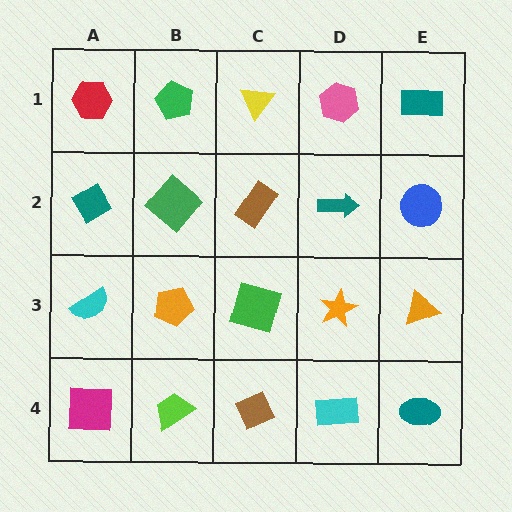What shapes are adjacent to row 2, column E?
A teal rectangle (row 1, column E), an orange triangle (row 3, column E), a teal arrow (row 2, column D).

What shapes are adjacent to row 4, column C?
A green square (row 3, column C), a lime trapezoid (row 4, column B), a cyan rectangle (row 4, column D).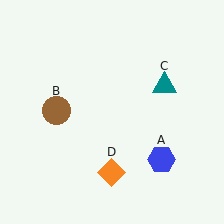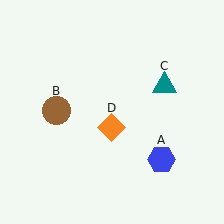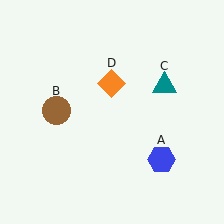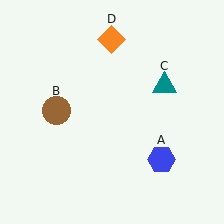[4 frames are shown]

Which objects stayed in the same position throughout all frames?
Blue hexagon (object A) and brown circle (object B) and teal triangle (object C) remained stationary.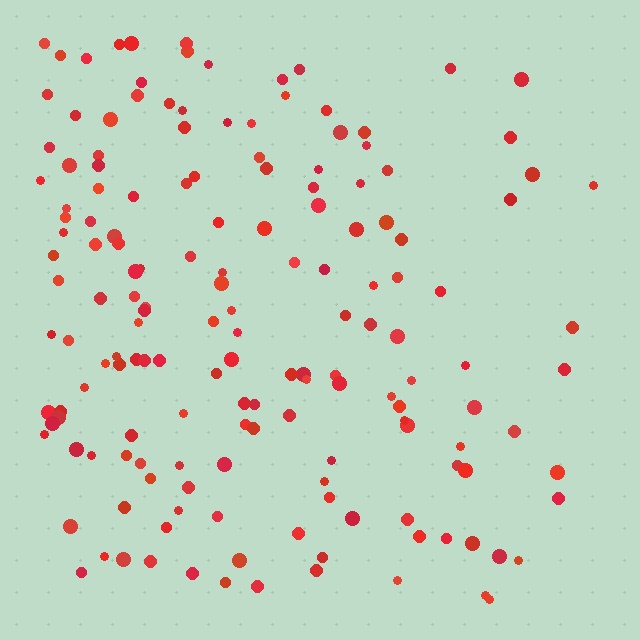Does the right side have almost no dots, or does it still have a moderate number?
Still a moderate number, just noticeably fewer than the left.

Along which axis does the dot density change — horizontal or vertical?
Horizontal.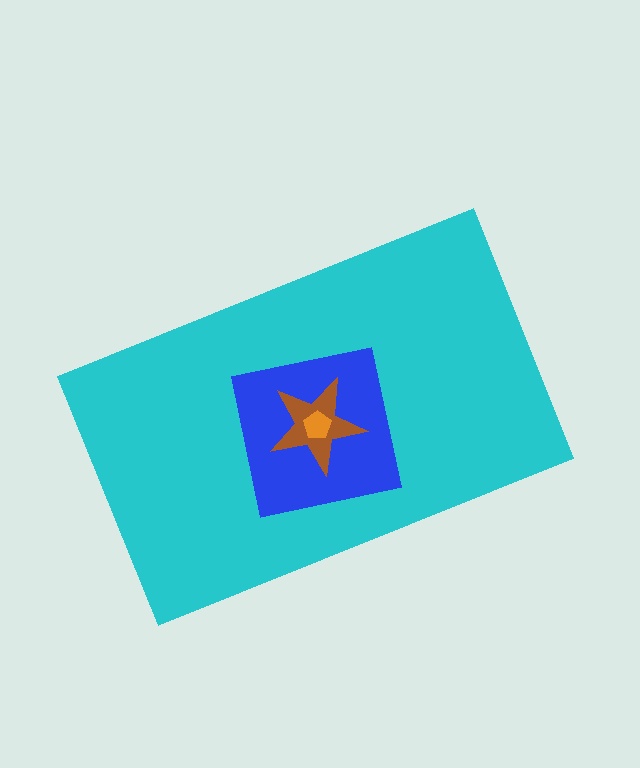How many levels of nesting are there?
4.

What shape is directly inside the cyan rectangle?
The blue square.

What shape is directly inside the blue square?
The brown star.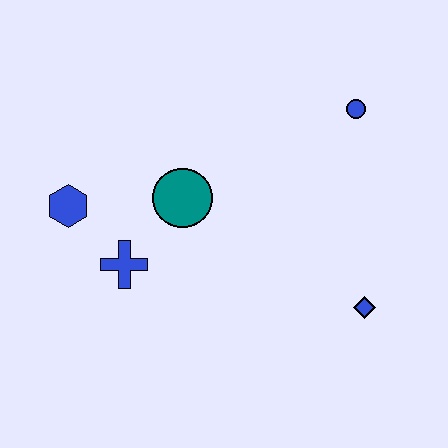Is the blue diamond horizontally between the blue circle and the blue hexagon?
No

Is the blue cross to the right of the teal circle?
No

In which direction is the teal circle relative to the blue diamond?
The teal circle is to the left of the blue diamond.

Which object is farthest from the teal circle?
The blue diamond is farthest from the teal circle.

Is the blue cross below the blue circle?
Yes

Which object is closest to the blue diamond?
The blue circle is closest to the blue diamond.